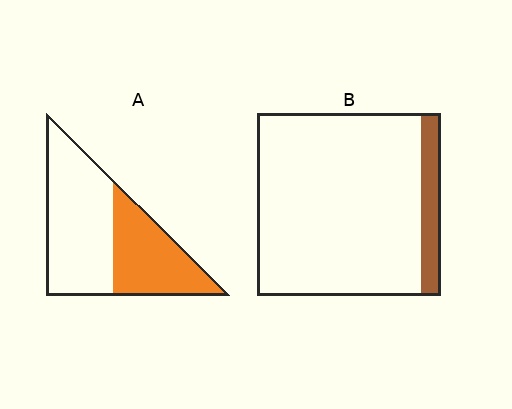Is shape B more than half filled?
No.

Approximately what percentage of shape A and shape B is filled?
A is approximately 40% and B is approximately 10%.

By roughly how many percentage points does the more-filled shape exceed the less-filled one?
By roughly 30 percentage points (A over B).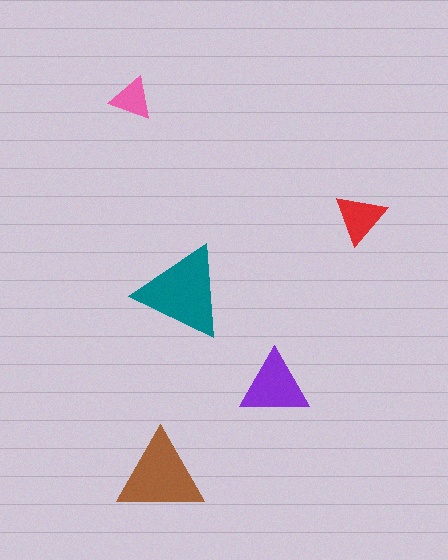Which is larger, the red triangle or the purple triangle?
The purple one.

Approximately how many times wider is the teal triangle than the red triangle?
About 2 times wider.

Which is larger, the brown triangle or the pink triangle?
The brown one.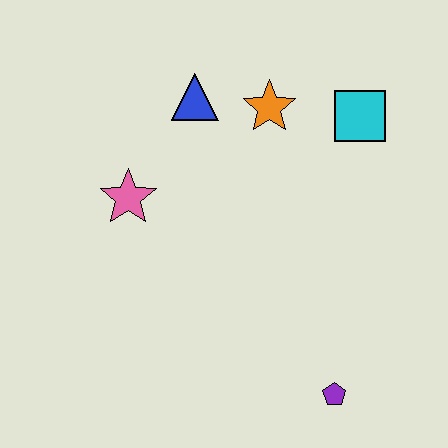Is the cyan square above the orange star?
No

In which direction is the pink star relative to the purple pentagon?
The pink star is to the left of the purple pentagon.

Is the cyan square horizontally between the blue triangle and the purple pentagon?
No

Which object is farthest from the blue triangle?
The purple pentagon is farthest from the blue triangle.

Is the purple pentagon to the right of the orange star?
Yes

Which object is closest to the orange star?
The blue triangle is closest to the orange star.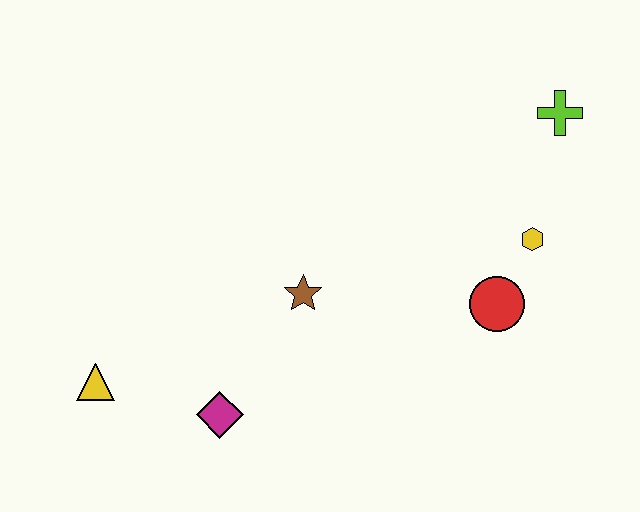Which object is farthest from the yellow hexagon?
The yellow triangle is farthest from the yellow hexagon.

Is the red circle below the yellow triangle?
No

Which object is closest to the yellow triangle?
The magenta diamond is closest to the yellow triangle.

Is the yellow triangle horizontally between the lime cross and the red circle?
No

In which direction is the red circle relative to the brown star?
The red circle is to the right of the brown star.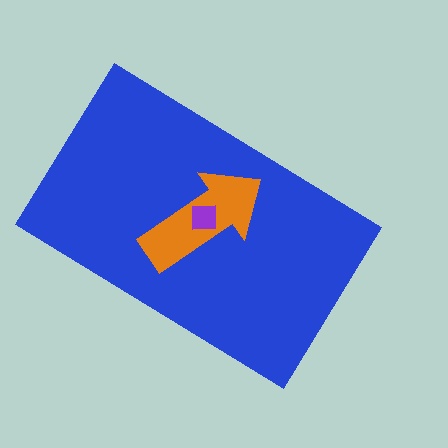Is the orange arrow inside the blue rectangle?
Yes.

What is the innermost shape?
The purple square.